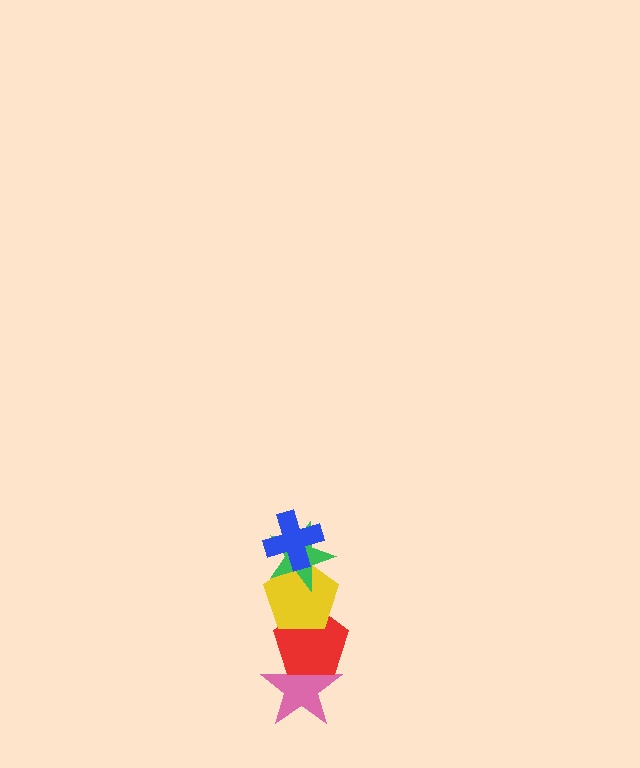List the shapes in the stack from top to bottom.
From top to bottom: the blue cross, the green star, the yellow pentagon, the red pentagon, the pink star.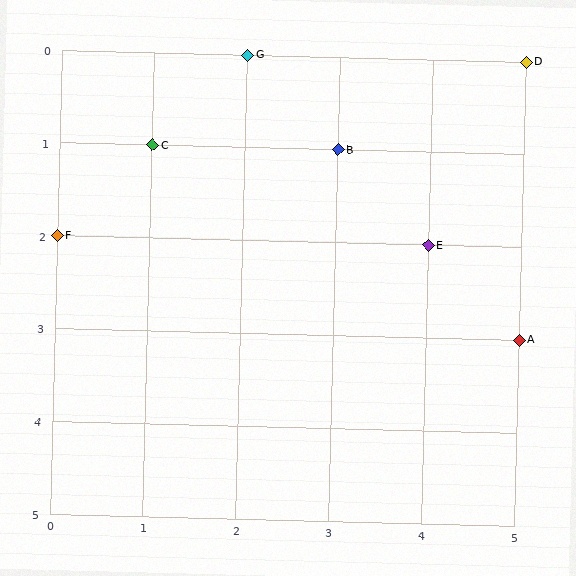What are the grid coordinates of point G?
Point G is at grid coordinates (2, 0).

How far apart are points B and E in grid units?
Points B and E are 1 column and 1 row apart (about 1.4 grid units diagonally).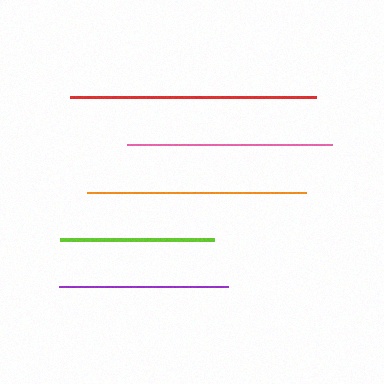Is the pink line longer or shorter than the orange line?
The orange line is longer than the pink line.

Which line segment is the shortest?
The lime line is the shortest at approximately 154 pixels.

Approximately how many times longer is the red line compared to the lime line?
The red line is approximately 1.6 times the length of the lime line.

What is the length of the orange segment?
The orange segment is approximately 219 pixels long.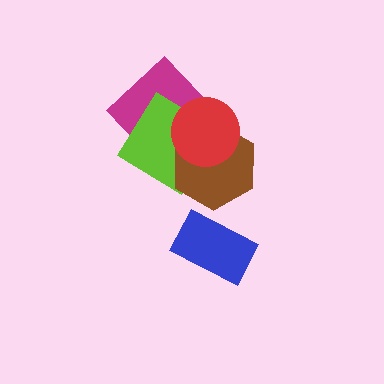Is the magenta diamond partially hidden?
Yes, it is partially covered by another shape.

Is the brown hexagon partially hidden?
Yes, it is partially covered by another shape.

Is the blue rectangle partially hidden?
No, no other shape covers it.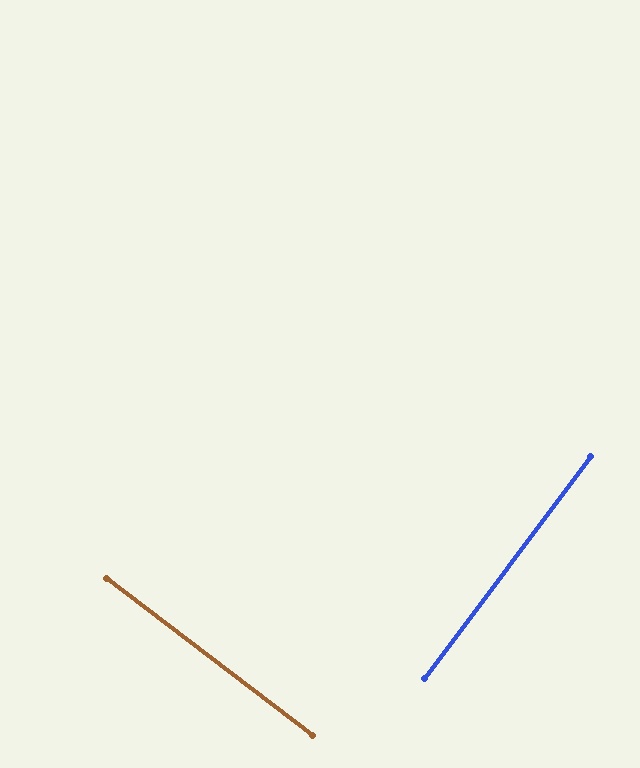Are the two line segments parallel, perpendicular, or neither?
Perpendicular — they meet at approximately 89°.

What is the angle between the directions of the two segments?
Approximately 89 degrees.